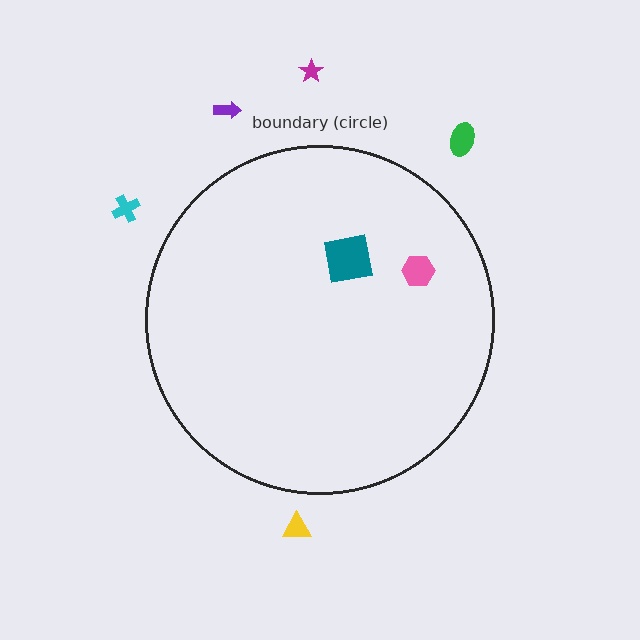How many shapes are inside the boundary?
2 inside, 5 outside.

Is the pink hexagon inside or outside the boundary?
Inside.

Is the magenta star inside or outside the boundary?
Outside.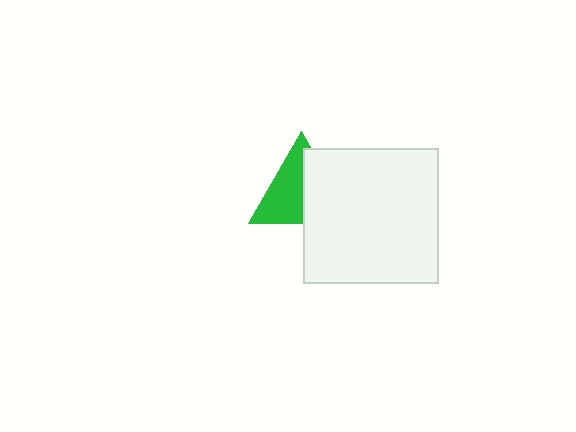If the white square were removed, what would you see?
You would see the complete green triangle.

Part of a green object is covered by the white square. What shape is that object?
It is a triangle.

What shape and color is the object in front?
The object in front is a white square.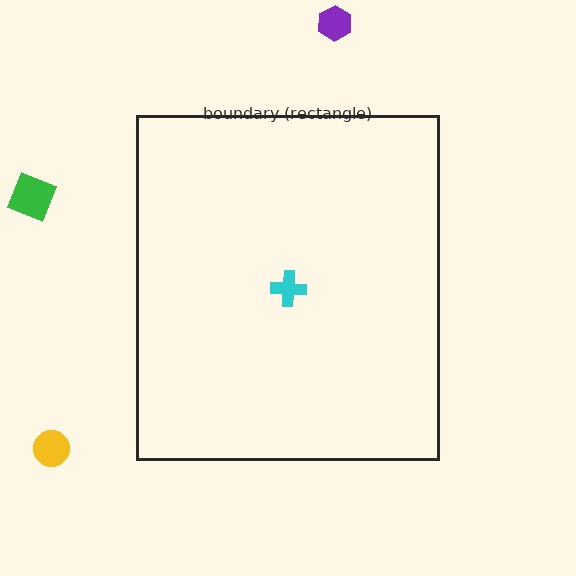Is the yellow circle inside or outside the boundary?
Outside.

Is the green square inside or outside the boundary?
Outside.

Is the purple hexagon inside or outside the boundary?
Outside.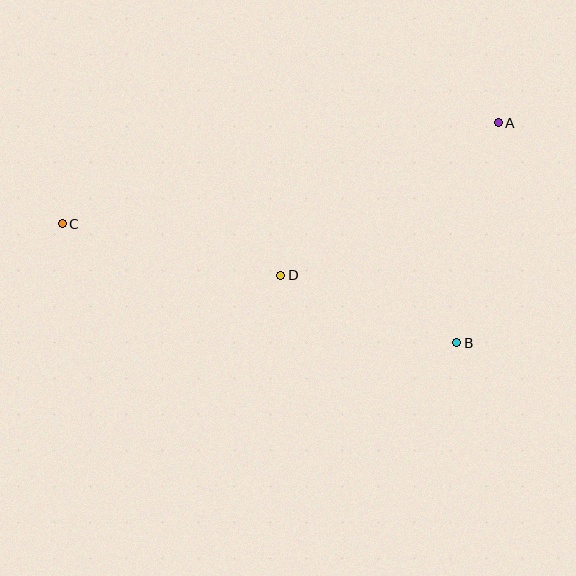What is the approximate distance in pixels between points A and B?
The distance between A and B is approximately 224 pixels.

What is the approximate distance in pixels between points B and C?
The distance between B and C is approximately 412 pixels.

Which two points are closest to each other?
Points B and D are closest to each other.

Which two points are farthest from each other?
Points A and C are farthest from each other.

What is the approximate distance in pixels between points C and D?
The distance between C and D is approximately 224 pixels.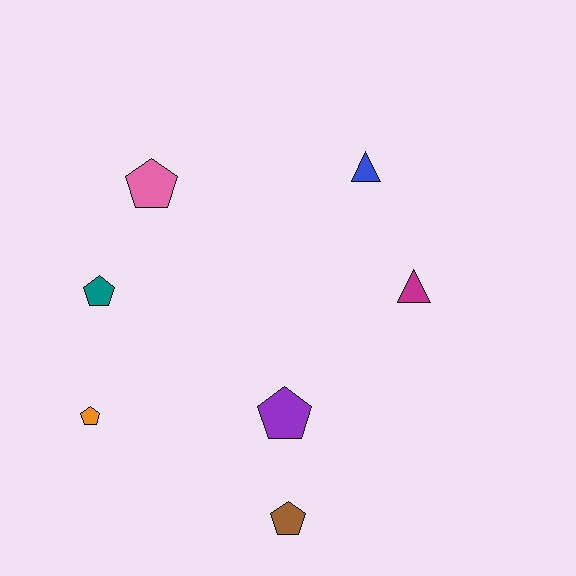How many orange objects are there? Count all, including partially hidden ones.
There is 1 orange object.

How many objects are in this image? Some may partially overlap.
There are 7 objects.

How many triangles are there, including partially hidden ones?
There are 2 triangles.